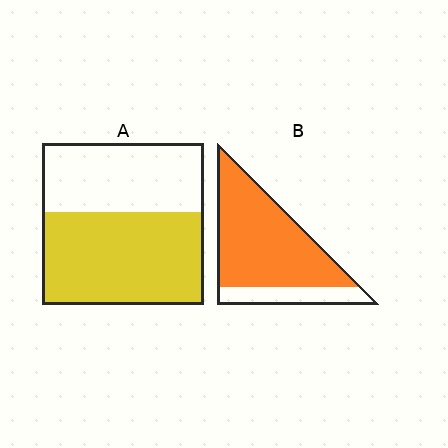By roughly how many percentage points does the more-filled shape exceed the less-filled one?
By roughly 20 percentage points (B over A).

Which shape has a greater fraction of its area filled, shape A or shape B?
Shape B.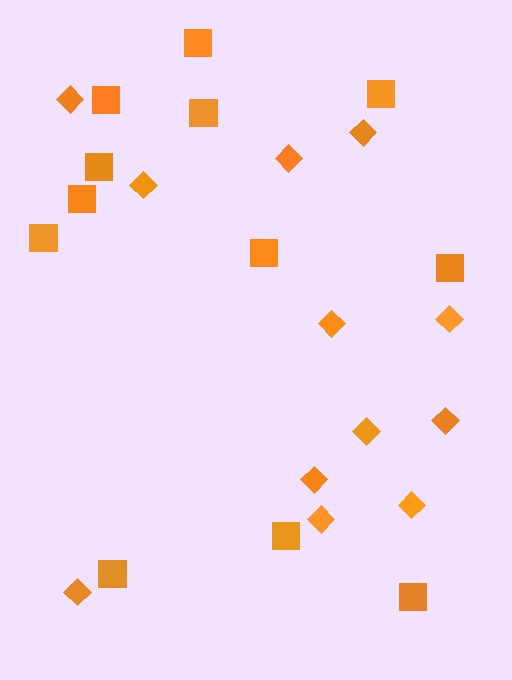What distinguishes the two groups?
There are 2 groups: one group of diamonds (12) and one group of squares (12).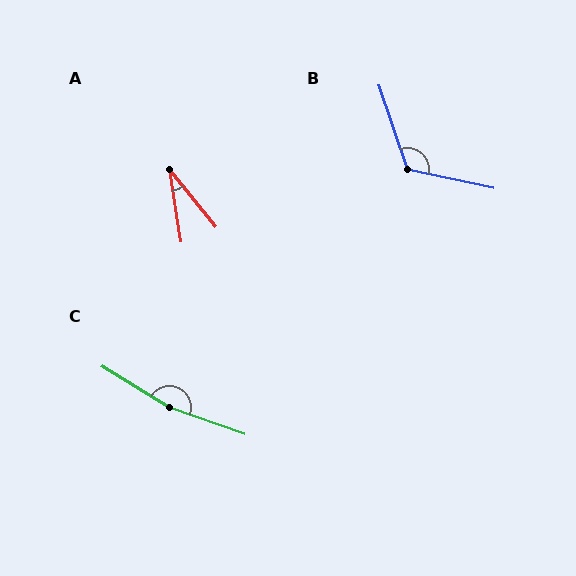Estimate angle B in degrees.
Approximately 121 degrees.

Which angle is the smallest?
A, at approximately 30 degrees.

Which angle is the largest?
C, at approximately 168 degrees.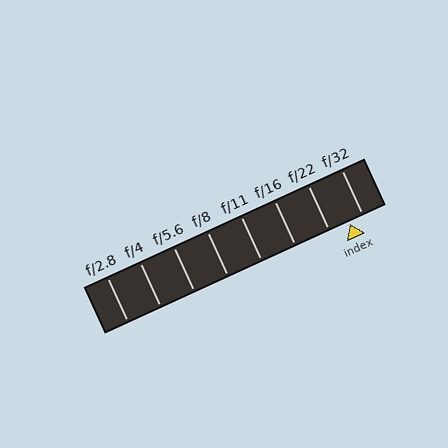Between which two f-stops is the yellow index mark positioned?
The index mark is between f/22 and f/32.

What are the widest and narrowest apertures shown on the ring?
The widest aperture shown is f/2.8 and the narrowest is f/32.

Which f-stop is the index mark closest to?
The index mark is closest to f/32.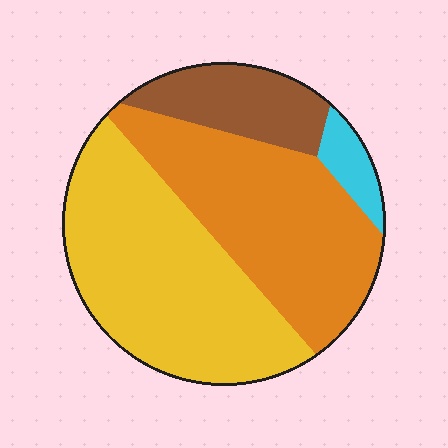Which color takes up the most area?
Yellow, at roughly 45%.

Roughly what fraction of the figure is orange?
Orange covers around 35% of the figure.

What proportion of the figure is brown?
Brown covers around 15% of the figure.